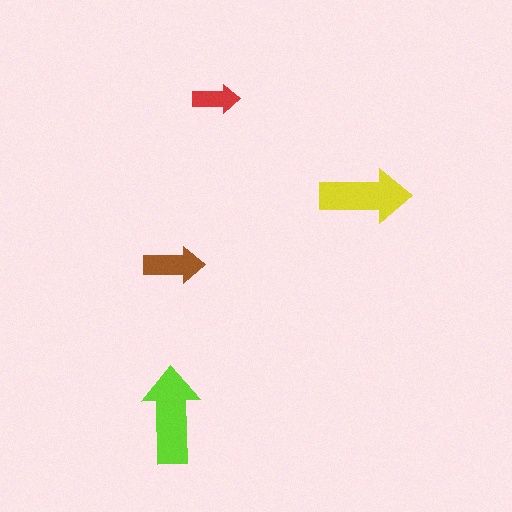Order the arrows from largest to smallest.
the lime one, the yellow one, the brown one, the red one.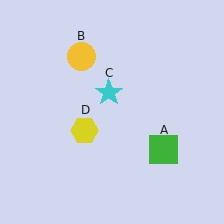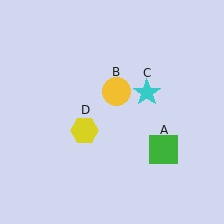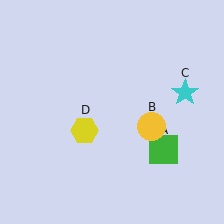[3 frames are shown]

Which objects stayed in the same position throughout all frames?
Green square (object A) and yellow hexagon (object D) remained stationary.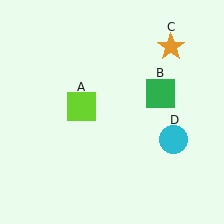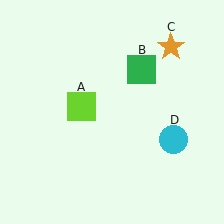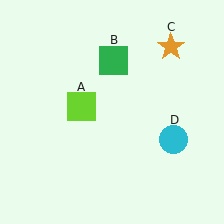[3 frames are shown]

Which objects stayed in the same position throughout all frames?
Lime square (object A) and orange star (object C) and cyan circle (object D) remained stationary.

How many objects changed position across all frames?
1 object changed position: green square (object B).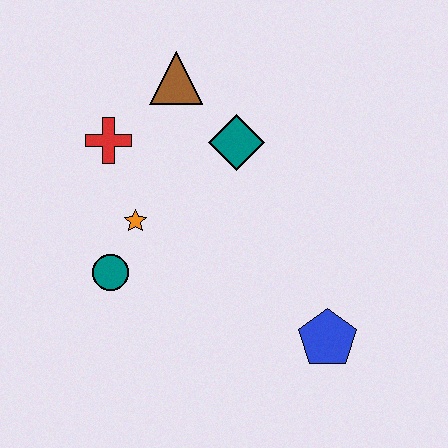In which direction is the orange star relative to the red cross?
The orange star is below the red cross.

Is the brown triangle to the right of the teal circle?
Yes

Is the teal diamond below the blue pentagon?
No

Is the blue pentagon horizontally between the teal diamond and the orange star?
No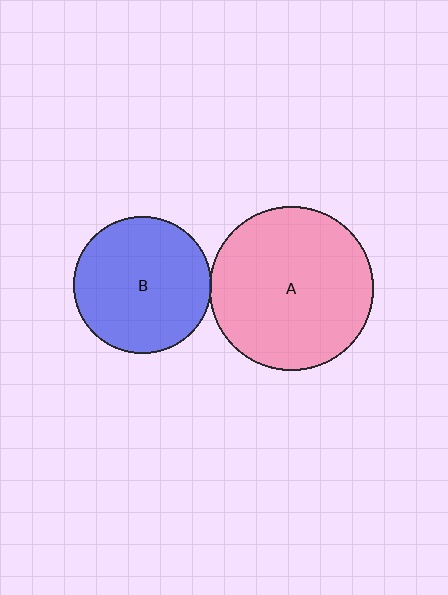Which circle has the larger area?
Circle A (pink).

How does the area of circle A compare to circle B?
Approximately 1.4 times.